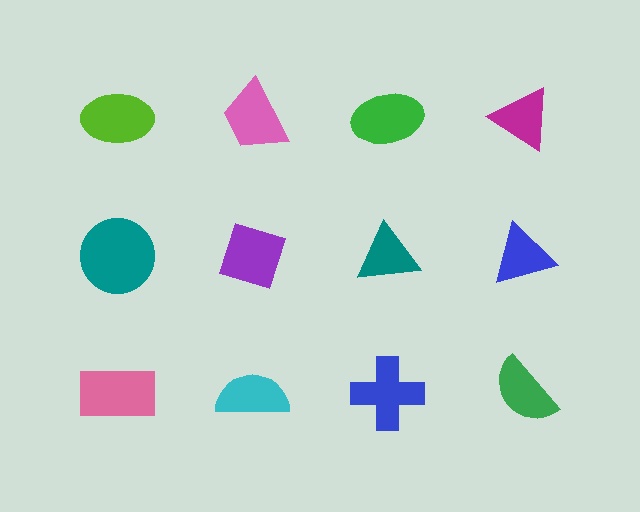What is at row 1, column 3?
A green ellipse.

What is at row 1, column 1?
A lime ellipse.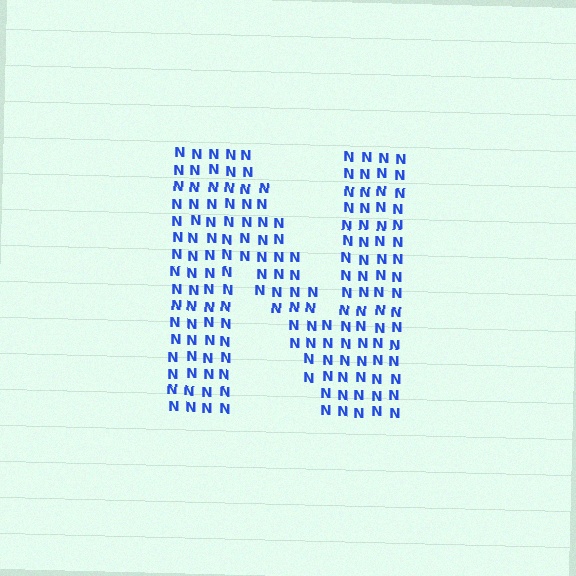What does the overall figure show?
The overall figure shows the letter N.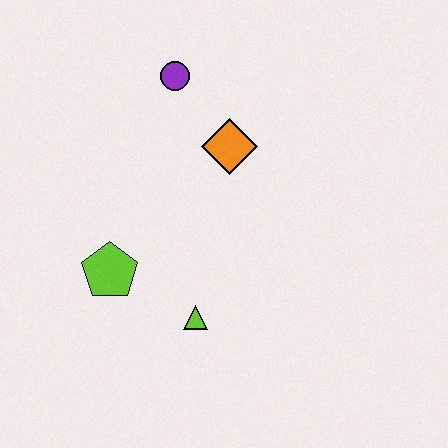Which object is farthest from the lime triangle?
The purple circle is farthest from the lime triangle.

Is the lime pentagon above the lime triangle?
Yes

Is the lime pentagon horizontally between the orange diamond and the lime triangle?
No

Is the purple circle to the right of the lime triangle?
No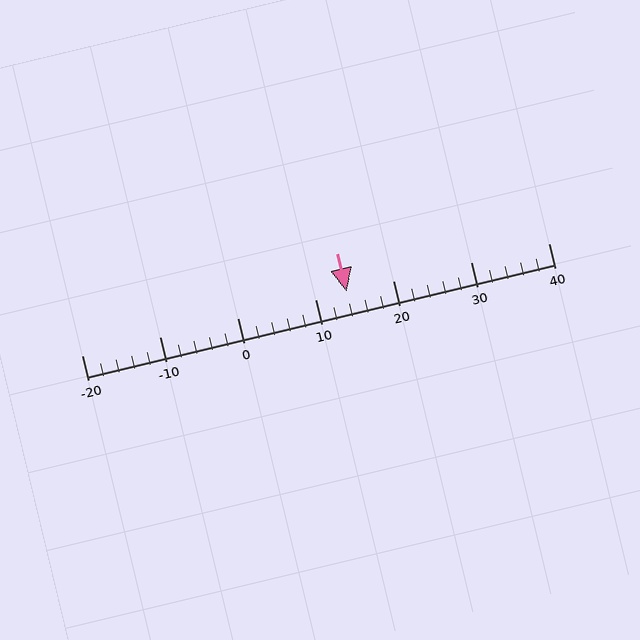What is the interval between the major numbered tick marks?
The major tick marks are spaced 10 units apart.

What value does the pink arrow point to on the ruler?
The pink arrow points to approximately 14.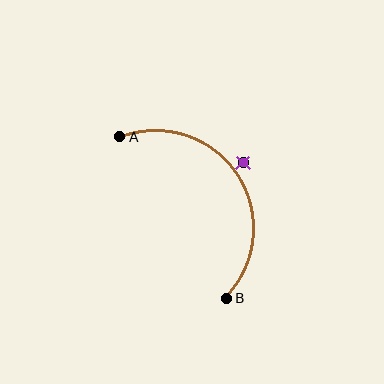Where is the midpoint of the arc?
The arc midpoint is the point on the curve farthest from the straight line joining A and B. It sits to the right of that line.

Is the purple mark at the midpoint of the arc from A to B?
No — the purple mark does not lie on the arc at all. It sits slightly outside the curve.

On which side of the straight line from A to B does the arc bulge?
The arc bulges to the right of the straight line connecting A and B.